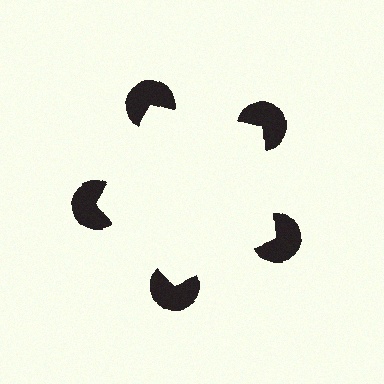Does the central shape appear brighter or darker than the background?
It typically appears slightly brighter than the background, even though no actual brightness change is drawn.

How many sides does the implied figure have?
5 sides.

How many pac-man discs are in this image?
There are 5 — one at each vertex of the illusory pentagon.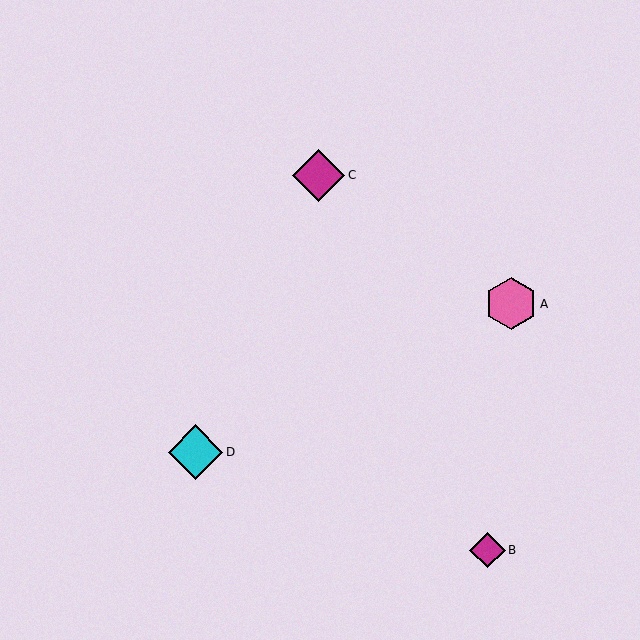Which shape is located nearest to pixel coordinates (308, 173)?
The magenta diamond (labeled C) at (319, 175) is nearest to that location.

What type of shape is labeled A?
Shape A is a pink hexagon.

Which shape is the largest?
The cyan diamond (labeled D) is the largest.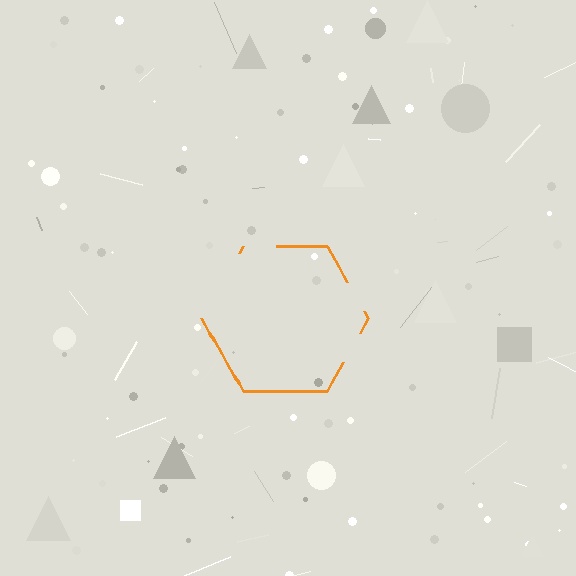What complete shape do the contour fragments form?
The contour fragments form a hexagon.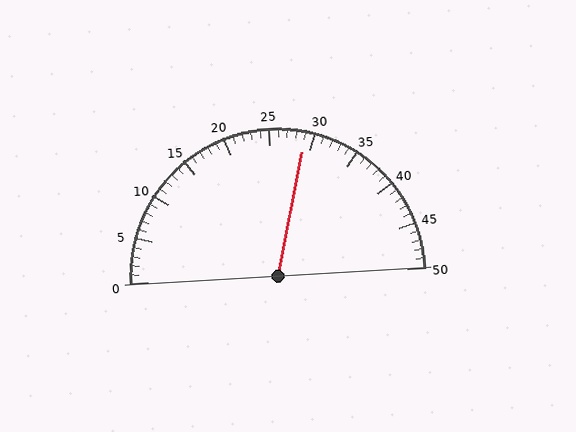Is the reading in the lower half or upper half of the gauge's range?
The reading is in the upper half of the range (0 to 50).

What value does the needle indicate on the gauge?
The needle indicates approximately 29.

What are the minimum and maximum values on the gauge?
The gauge ranges from 0 to 50.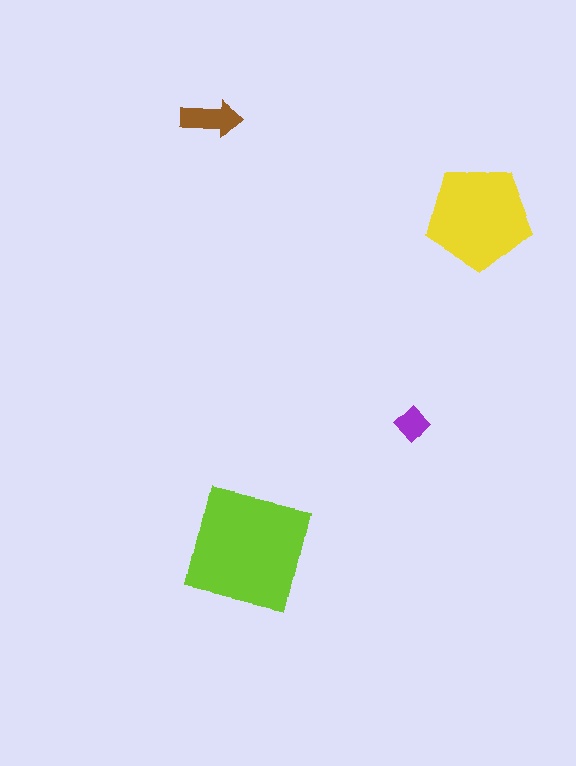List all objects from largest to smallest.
The lime square, the yellow pentagon, the brown arrow, the purple diamond.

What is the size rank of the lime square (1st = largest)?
1st.